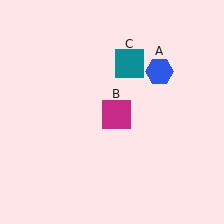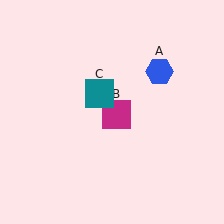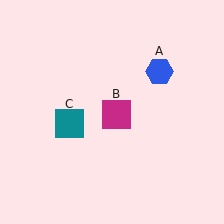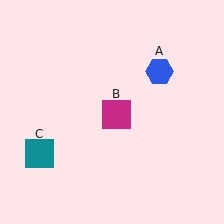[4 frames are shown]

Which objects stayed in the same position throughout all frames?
Blue hexagon (object A) and magenta square (object B) remained stationary.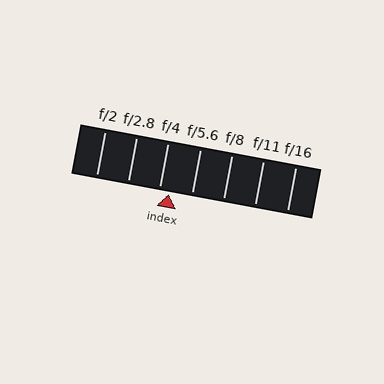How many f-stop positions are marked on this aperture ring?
There are 7 f-stop positions marked.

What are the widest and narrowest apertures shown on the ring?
The widest aperture shown is f/2 and the narrowest is f/16.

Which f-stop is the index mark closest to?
The index mark is closest to f/4.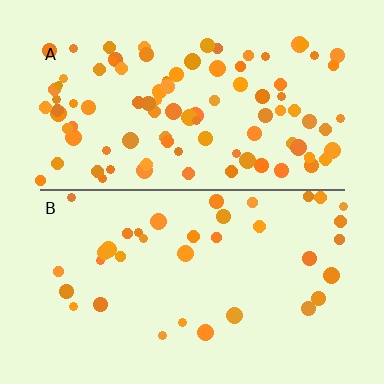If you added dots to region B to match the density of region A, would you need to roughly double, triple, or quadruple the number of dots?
Approximately triple.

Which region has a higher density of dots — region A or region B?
A (the top).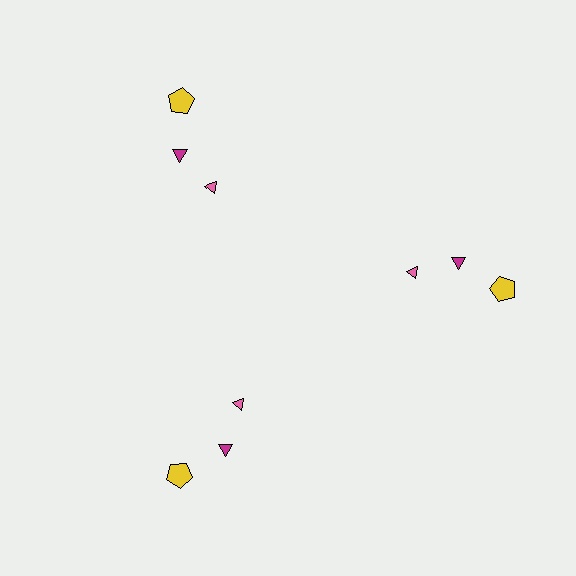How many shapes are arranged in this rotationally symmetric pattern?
There are 9 shapes, arranged in 3 groups of 3.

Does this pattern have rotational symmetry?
Yes, this pattern has 3-fold rotational symmetry. It looks the same after rotating 120 degrees around the center.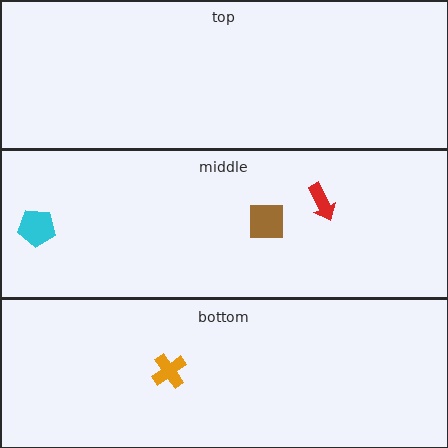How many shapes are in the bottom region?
1.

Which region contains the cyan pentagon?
The middle region.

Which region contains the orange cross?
The bottom region.